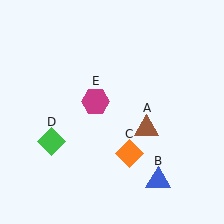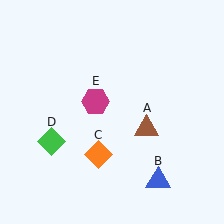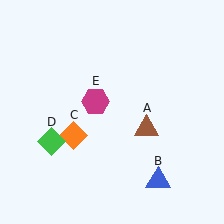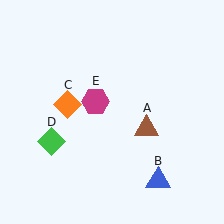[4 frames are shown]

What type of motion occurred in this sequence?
The orange diamond (object C) rotated clockwise around the center of the scene.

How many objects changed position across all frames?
1 object changed position: orange diamond (object C).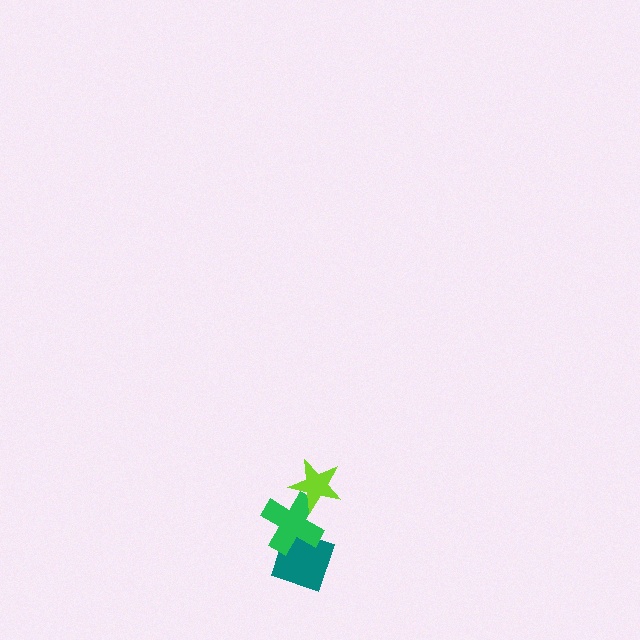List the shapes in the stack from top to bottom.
From top to bottom: the lime star, the green cross, the teal diamond.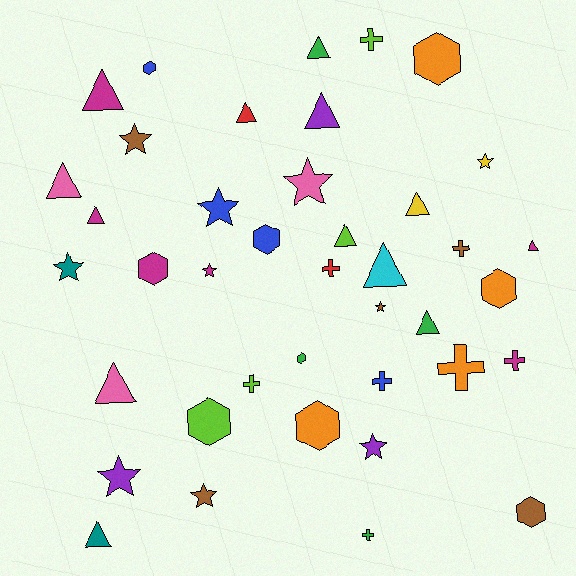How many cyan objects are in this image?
There is 1 cyan object.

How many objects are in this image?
There are 40 objects.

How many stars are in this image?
There are 10 stars.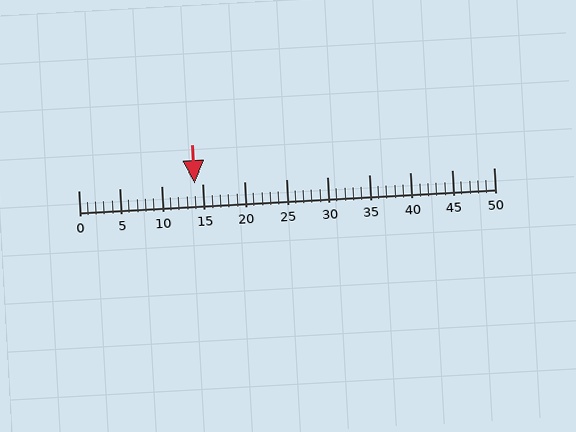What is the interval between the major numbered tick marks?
The major tick marks are spaced 5 units apart.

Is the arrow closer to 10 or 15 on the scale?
The arrow is closer to 15.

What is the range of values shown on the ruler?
The ruler shows values from 0 to 50.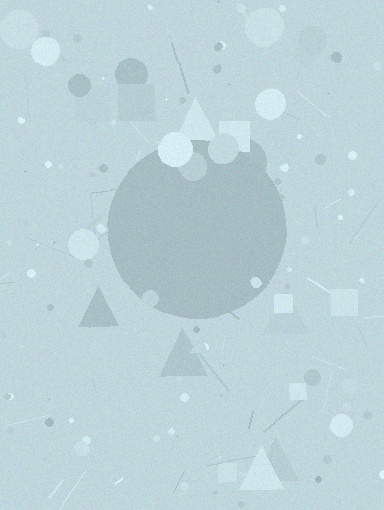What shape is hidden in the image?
A circle is hidden in the image.